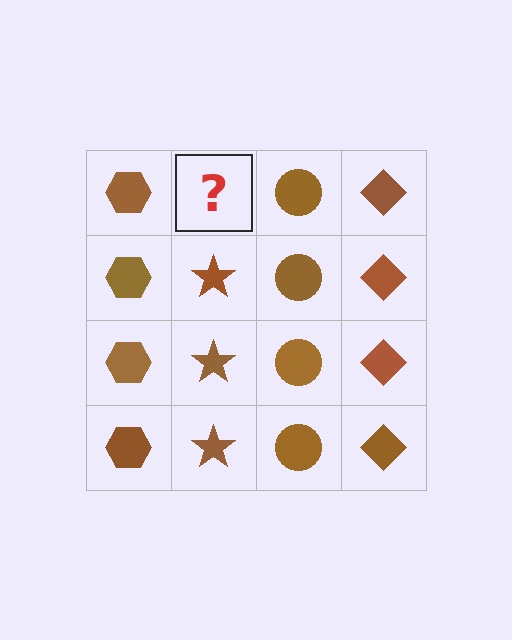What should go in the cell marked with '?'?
The missing cell should contain a brown star.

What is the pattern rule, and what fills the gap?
The rule is that each column has a consistent shape. The gap should be filled with a brown star.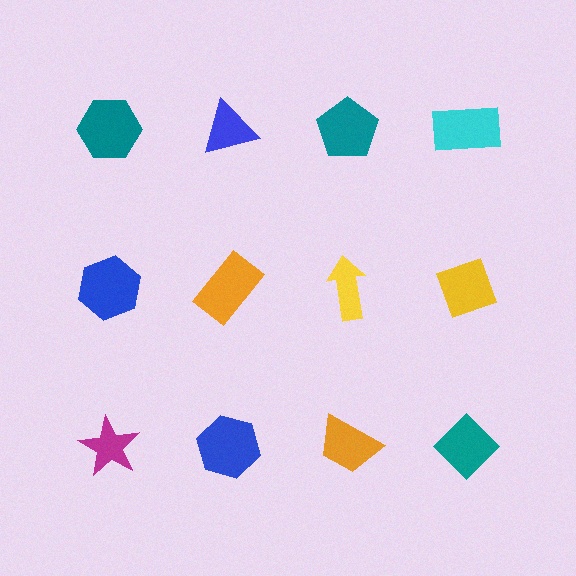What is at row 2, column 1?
A blue hexagon.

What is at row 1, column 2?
A blue triangle.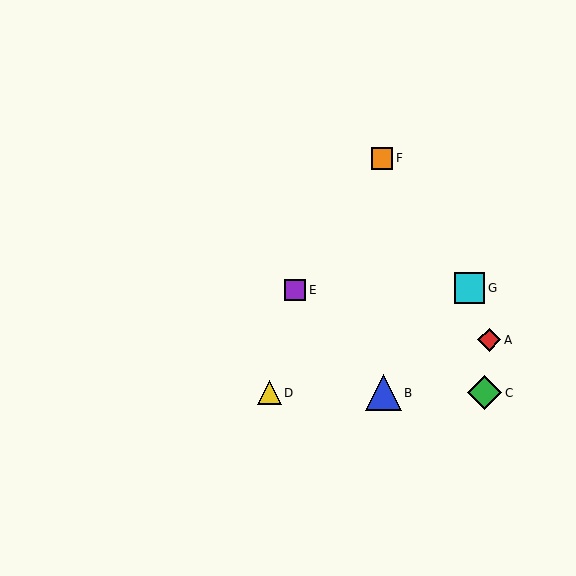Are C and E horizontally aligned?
No, C is at y≈393 and E is at y≈290.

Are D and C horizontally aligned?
Yes, both are at y≈393.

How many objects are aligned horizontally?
3 objects (B, C, D) are aligned horizontally.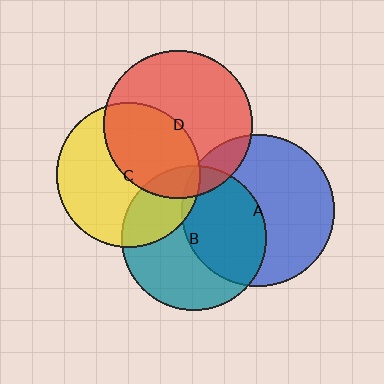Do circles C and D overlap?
Yes.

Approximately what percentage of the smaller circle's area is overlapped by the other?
Approximately 40%.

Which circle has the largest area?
Circle A (blue).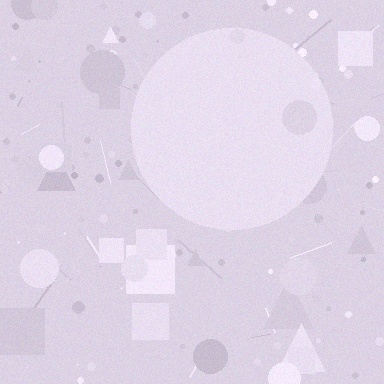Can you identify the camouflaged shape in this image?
The camouflaged shape is a circle.